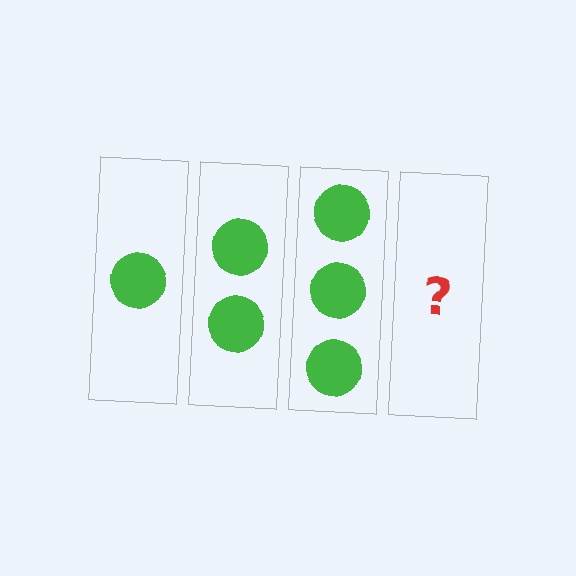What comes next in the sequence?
The next element should be 4 circles.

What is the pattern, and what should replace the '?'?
The pattern is that each step adds one more circle. The '?' should be 4 circles.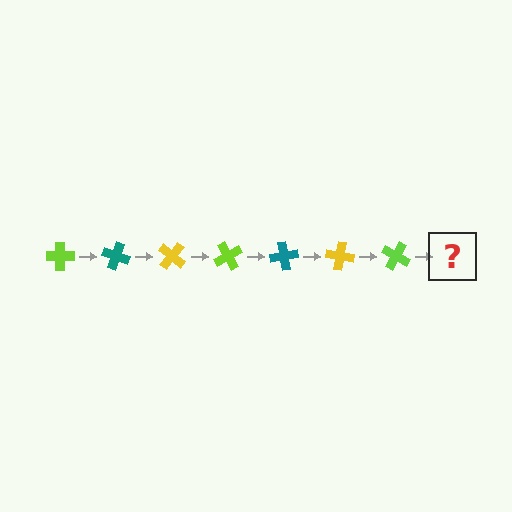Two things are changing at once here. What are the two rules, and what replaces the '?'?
The two rules are that it rotates 20 degrees each step and the color cycles through lime, teal, and yellow. The '?' should be a teal cross, rotated 140 degrees from the start.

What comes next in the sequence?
The next element should be a teal cross, rotated 140 degrees from the start.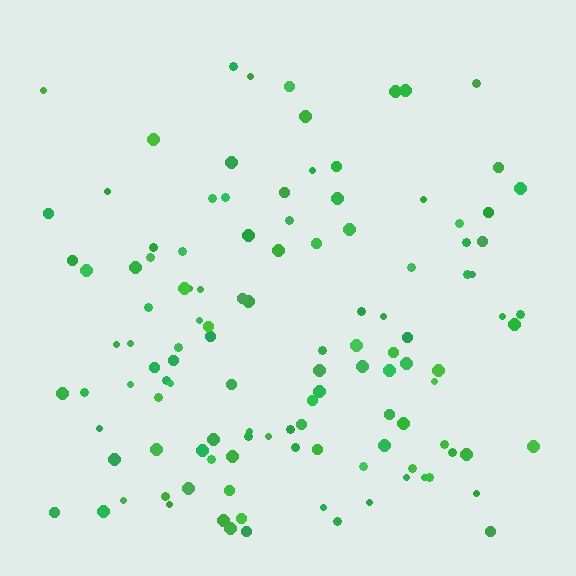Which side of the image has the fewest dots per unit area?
The top.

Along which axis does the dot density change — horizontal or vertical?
Vertical.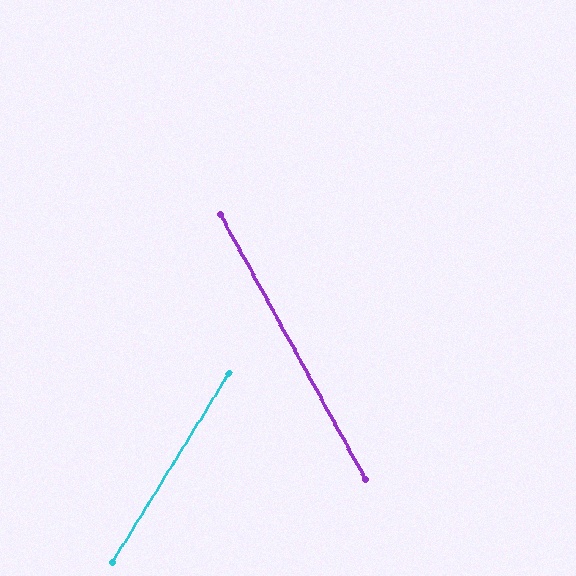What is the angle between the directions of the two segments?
Approximately 60 degrees.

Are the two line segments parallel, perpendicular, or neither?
Neither parallel nor perpendicular — they differ by about 60°.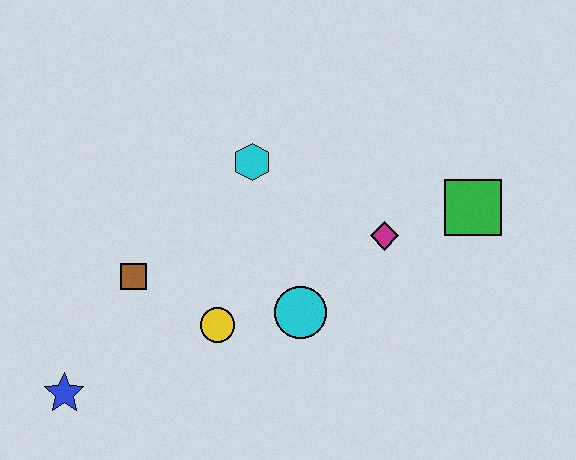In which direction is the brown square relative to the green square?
The brown square is to the left of the green square.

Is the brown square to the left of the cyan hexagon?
Yes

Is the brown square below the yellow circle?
No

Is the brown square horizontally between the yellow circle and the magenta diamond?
No